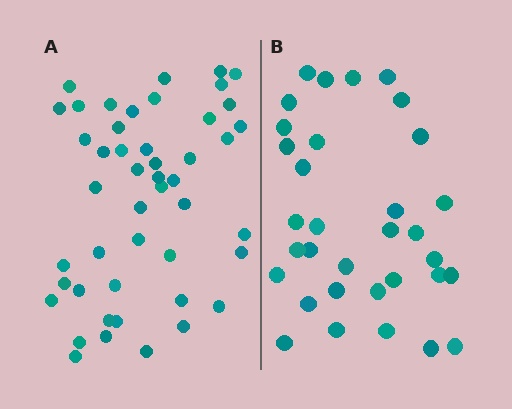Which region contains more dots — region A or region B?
Region A (the left region) has more dots.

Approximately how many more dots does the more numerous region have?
Region A has approximately 15 more dots than region B.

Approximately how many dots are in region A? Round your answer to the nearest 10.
About 50 dots. (The exact count is 47, which rounds to 50.)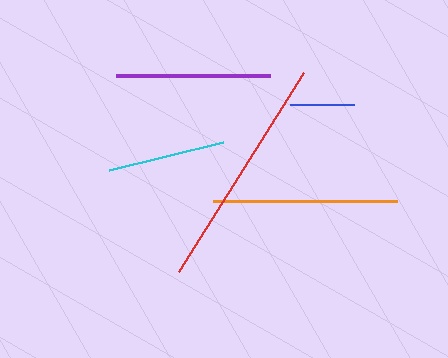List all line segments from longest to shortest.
From longest to shortest: red, orange, purple, cyan, blue.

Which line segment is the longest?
The red line is the longest at approximately 235 pixels.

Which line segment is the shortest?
The blue line is the shortest at approximately 64 pixels.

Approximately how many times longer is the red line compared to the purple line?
The red line is approximately 1.5 times the length of the purple line.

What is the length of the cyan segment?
The cyan segment is approximately 117 pixels long.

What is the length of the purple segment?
The purple segment is approximately 154 pixels long.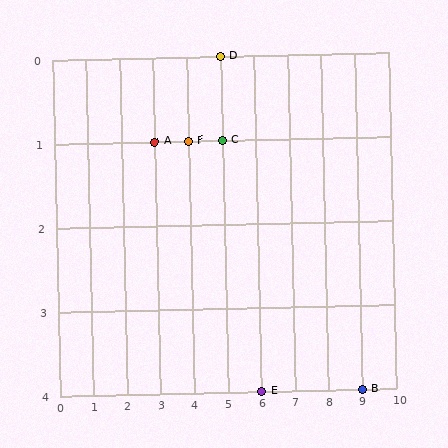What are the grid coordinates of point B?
Point B is at grid coordinates (9, 4).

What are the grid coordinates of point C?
Point C is at grid coordinates (5, 1).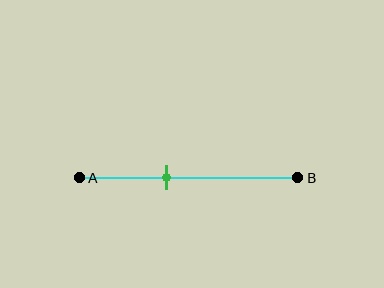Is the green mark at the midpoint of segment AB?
No, the mark is at about 40% from A, not at the 50% midpoint.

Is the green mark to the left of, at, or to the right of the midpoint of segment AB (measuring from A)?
The green mark is to the left of the midpoint of segment AB.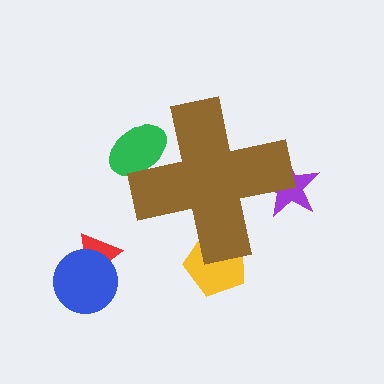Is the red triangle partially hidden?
No, the red triangle is fully visible.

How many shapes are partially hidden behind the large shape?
3 shapes are partially hidden.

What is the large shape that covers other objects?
A brown cross.